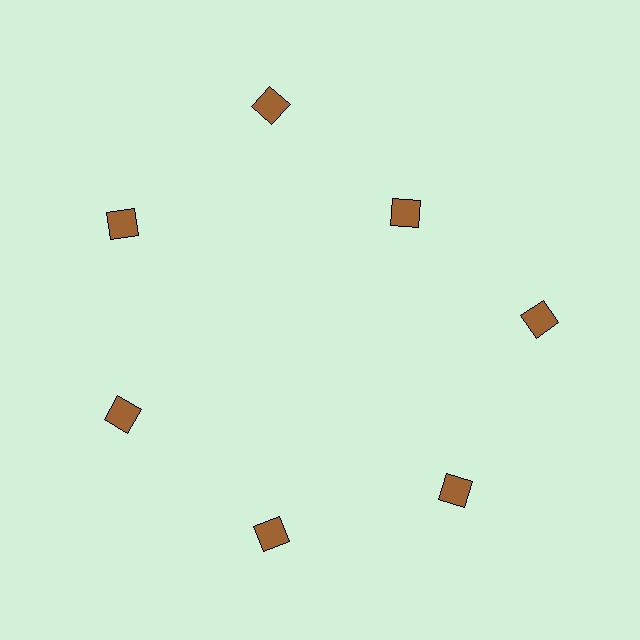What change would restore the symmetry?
The symmetry would be restored by moving it outward, back onto the ring so that all 7 diamonds sit at equal angles and equal distance from the center.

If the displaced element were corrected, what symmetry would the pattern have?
It would have 7-fold rotational symmetry — the pattern would map onto itself every 51 degrees.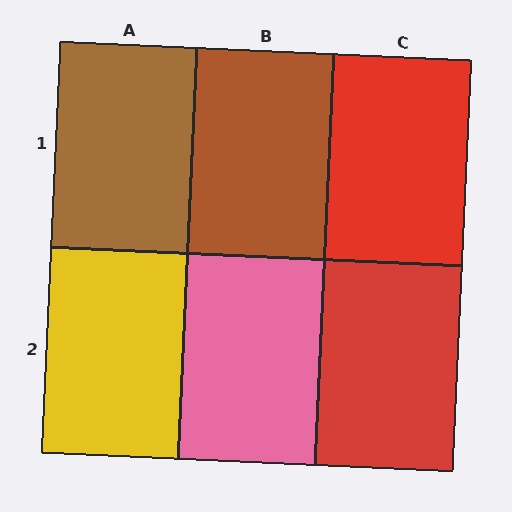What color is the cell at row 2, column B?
Pink.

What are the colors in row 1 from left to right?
Brown, brown, red.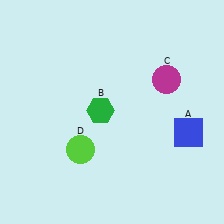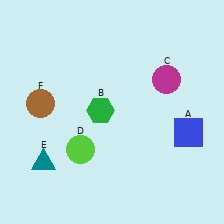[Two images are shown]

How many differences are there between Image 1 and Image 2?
There are 2 differences between the two images.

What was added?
A teal triangle (E), a brown circle (F) were added in Image 2.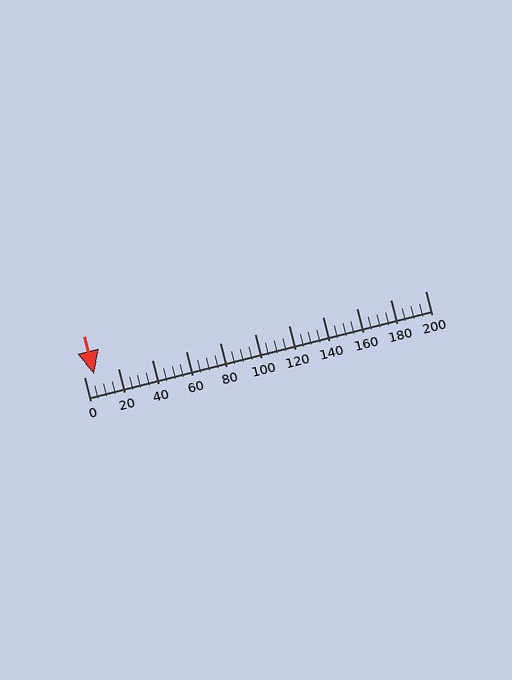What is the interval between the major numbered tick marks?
The major tick marks are spaced 20 units apart.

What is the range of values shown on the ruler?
The ruler shows values from 0 to 200.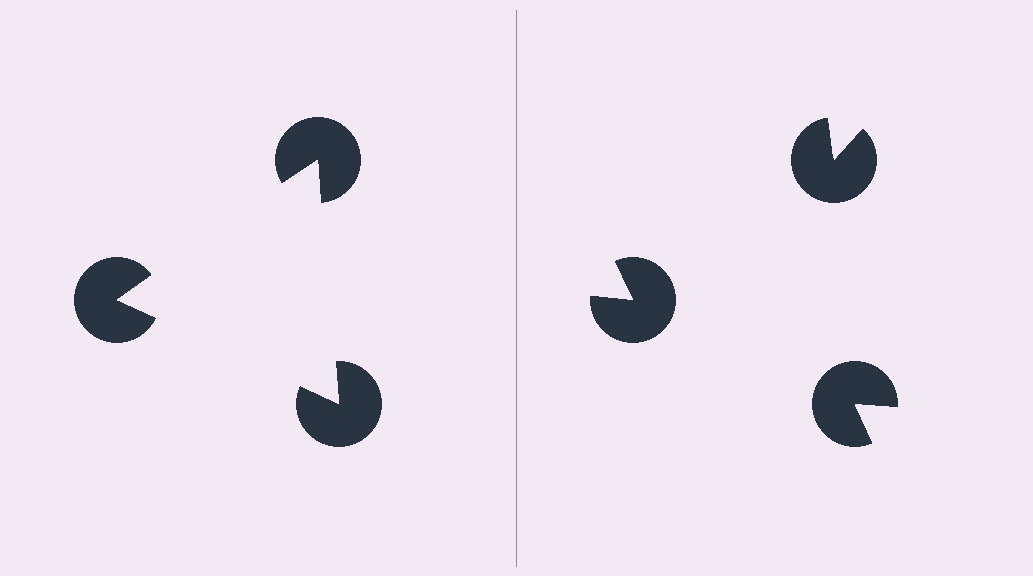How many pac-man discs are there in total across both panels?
6 — 3 on each side.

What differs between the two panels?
The pac-man discs are positioned identically on both sides; only the wedge orientations differ. On the left they align to a triangle; on the right they are misaligned.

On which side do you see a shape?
An illusory triangle appears on the left side. On the right side the wedge cuts are rotated, so no coherent shape forms.